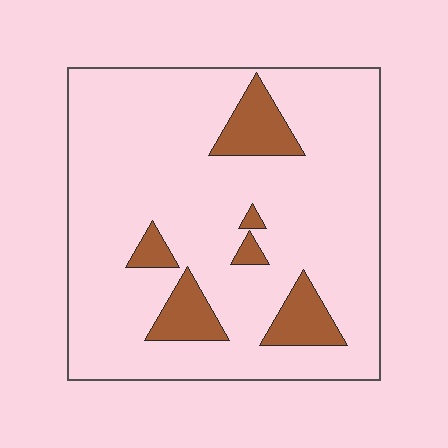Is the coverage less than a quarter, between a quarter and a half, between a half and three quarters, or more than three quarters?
Less than a quarter.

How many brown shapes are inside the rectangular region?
6.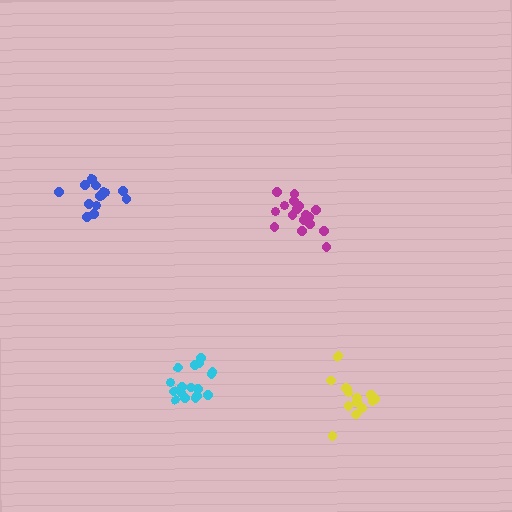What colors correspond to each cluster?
The clusters are colored: cyan, yellow, magenta, blue.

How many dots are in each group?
Group 1: 17 dots, Group 2: 14 dots, Group 3: 17 dots, Group 4: 14 dots (62 total).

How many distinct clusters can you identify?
There are 4 distinct clusters.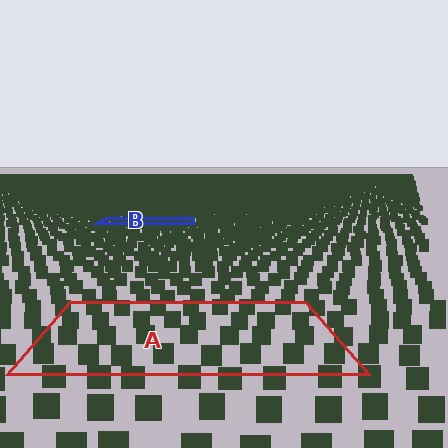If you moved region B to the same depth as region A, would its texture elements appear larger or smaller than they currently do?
They would appear larger. At a closer depth, the same texture elements are projected at a bigger on-screen size.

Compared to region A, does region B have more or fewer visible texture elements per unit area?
Region B has more texture elements per unit area — they are packed more densely because it is farther away.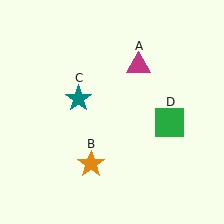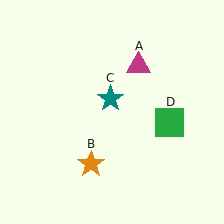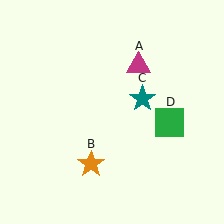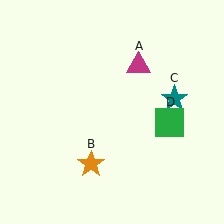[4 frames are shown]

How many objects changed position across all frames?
1 object changed position: teal star (object C).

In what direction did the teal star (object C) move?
The teal star (object C) moved right.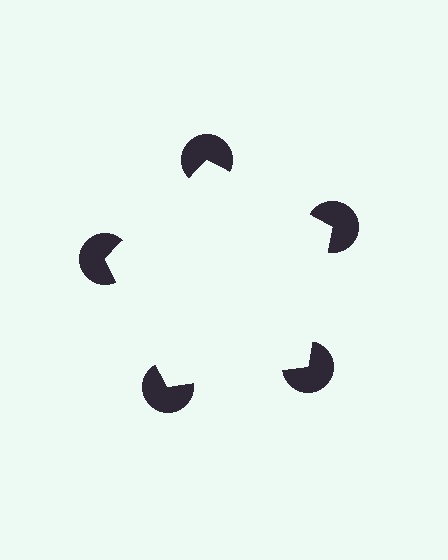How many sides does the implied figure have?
5 sides.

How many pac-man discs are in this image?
There are 5 — one at each vertex of the illusory pentagon.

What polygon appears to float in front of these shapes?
An illusory pentagon — its edges are inferred from the aligned wedge cuts in the pac-man discs, not physically drawn.